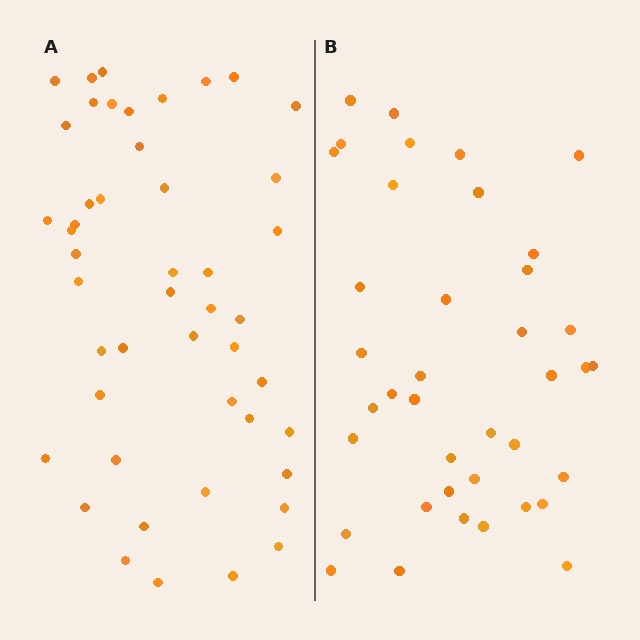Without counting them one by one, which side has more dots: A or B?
Region A (the left region) has more dots.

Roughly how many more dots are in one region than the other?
Region A has roughly 8 or so more dots than region B.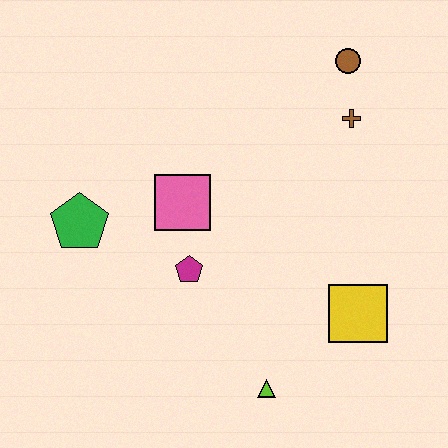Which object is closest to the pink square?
The magenta pentagon is closest to the pink square.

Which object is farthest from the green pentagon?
The brown circle is farthest from the green pentagon.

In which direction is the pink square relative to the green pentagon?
The pink square is to the right of the green pentagon.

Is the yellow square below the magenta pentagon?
Yes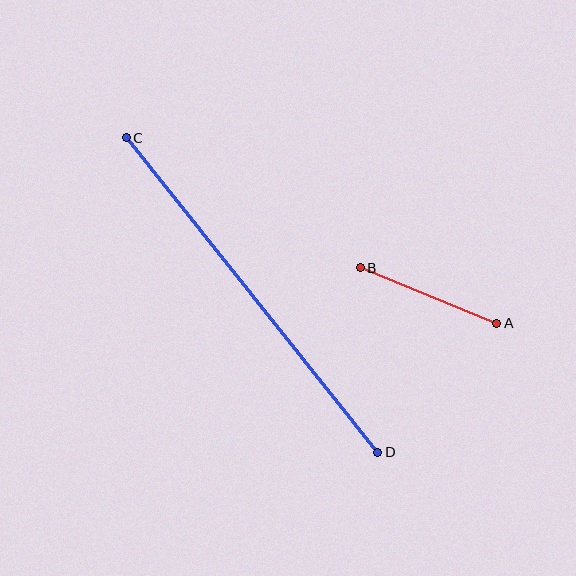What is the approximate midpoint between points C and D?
The midpoint is at approximately (252, 295) pixels.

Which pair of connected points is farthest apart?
Points C and D are farthest apart.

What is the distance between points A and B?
The distance is approximately 147 pixels.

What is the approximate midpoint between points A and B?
The midpoint is at approximately (428, 295) pixels.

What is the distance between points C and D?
The distance is approximately 402 pixels.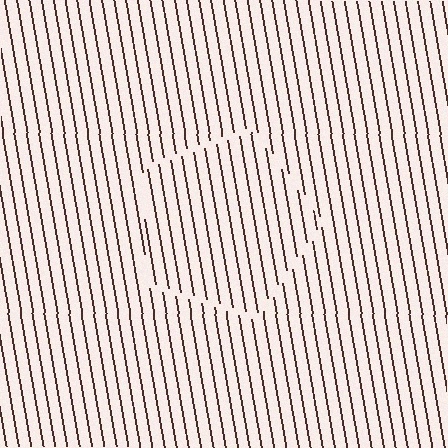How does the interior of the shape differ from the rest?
The interior of the shape contains the same grating, shifted by half a period — the contour is defined by the phase discontinuity where line-ends from the inner and outer gratings abut.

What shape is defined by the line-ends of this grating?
An illusory pentagon. The interior of the shape contains the same grating, shifted by half a period — the contour is defined by the phase discontinuity where line-ends from the inner and outer gratings abut.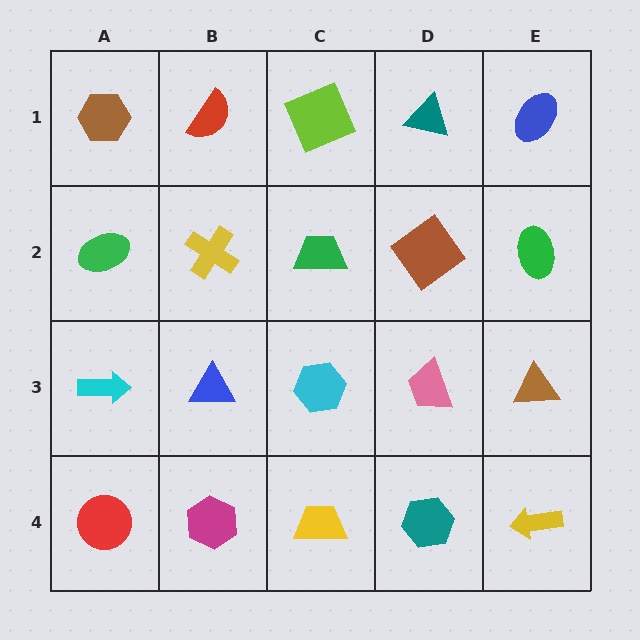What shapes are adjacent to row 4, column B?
A blue triangle (row 3, column B), a red circle (row 4, column A), a yellow trapezoid (row 4, column C).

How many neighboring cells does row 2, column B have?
4.